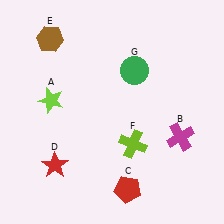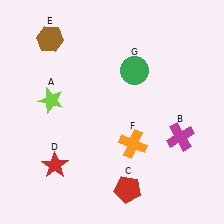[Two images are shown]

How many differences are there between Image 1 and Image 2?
There is 1 difference between the two images.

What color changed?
The cross (F) changed from lime in Image 1 to orange in Image 2.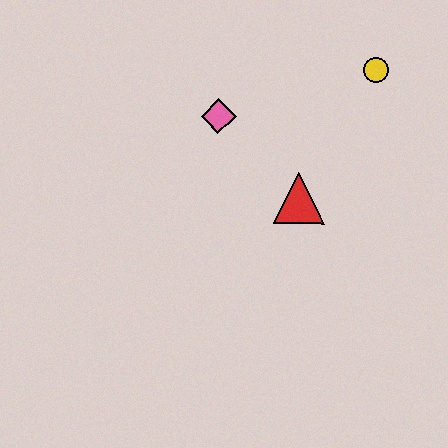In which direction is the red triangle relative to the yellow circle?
The red triangle is below the yellow circle.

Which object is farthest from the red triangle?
The yellow circle is farthest from the red triangle.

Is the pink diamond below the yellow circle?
Yes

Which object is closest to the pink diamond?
The red triangle is closest to the pink diamond.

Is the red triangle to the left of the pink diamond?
No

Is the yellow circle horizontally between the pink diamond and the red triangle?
No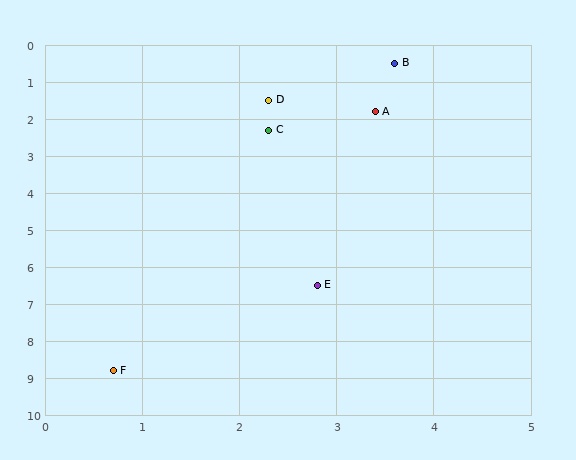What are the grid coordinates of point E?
Point E is at approximately (2.8, 6.5).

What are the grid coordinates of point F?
Point F is at approximately (0.7, 8.8).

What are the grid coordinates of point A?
Point A is at approximately (3.4, 1.8).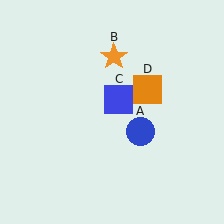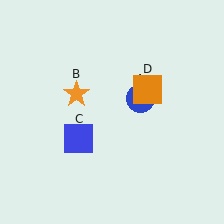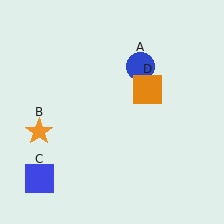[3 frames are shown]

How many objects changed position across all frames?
3 objects changed position: blue circle (object A), orange star (object B), blue square (object C).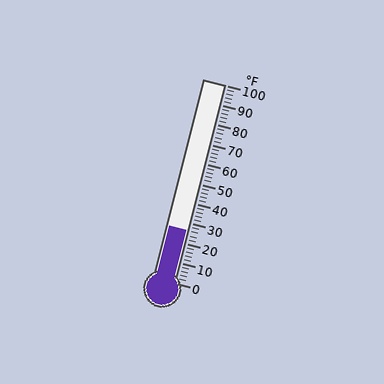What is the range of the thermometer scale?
The thermometer scale ranges from 0°F to 100°F.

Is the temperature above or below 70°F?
The temperature is below 70°F.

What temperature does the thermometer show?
The thermometer shows approximately 26°F.